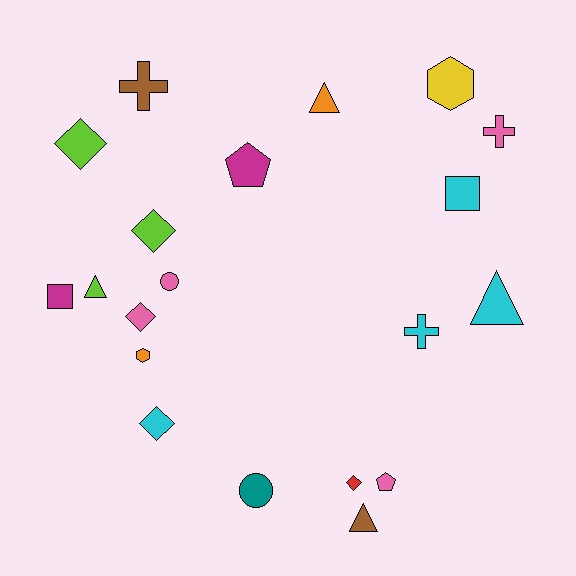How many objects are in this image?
There are 20 objects.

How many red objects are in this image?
There is 1 red object.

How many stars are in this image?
There are no stars.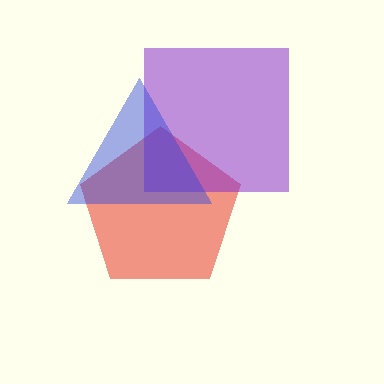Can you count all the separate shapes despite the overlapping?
Yes, there are 3 separate shapes.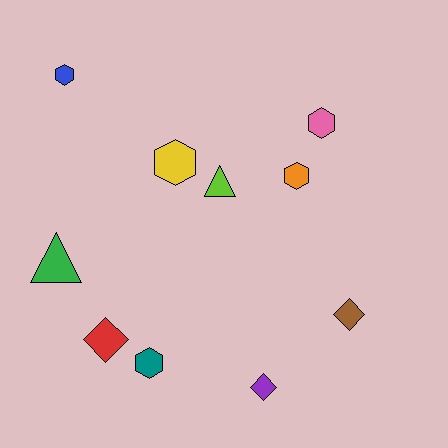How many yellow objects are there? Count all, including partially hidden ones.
There is 1 yellow object.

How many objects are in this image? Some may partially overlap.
There are 10 objects.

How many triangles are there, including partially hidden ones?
There are 2 triangles.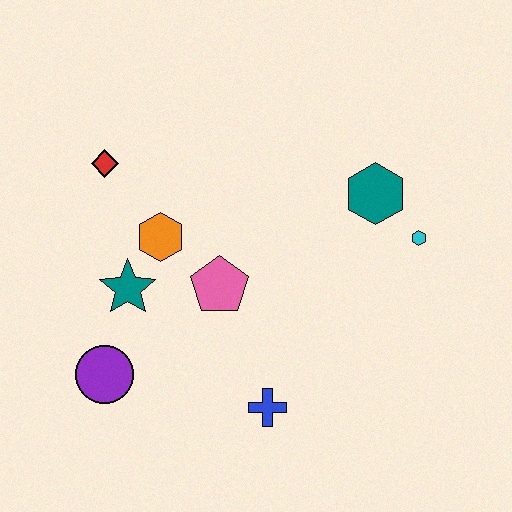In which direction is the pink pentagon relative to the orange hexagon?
The pink pentagon is to the right of the orange hexagon.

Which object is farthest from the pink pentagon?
The cyan hexagon is farthest from the pink pentagon.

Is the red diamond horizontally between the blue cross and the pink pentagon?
No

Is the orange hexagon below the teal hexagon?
Yes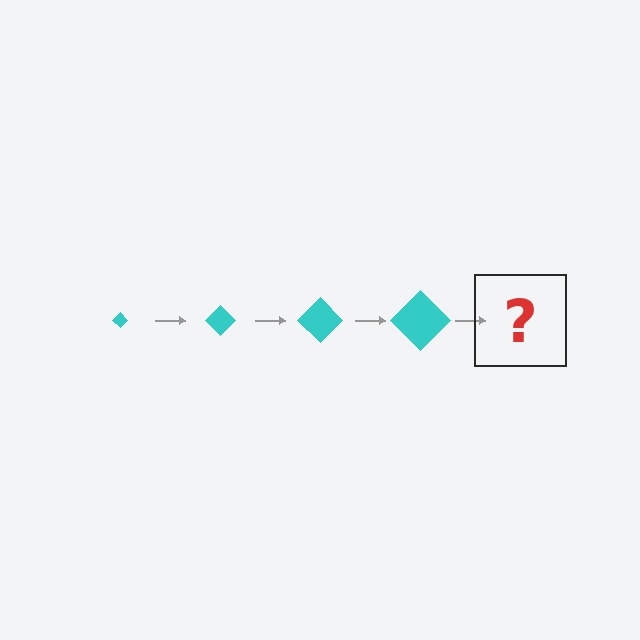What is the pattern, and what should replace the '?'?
The pattern is that the diamond gets progressively larger each step. The '?' should be a cyan diamond, larger than the previous one.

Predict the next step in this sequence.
The next step is a cyan diamond, larger than the previous one.